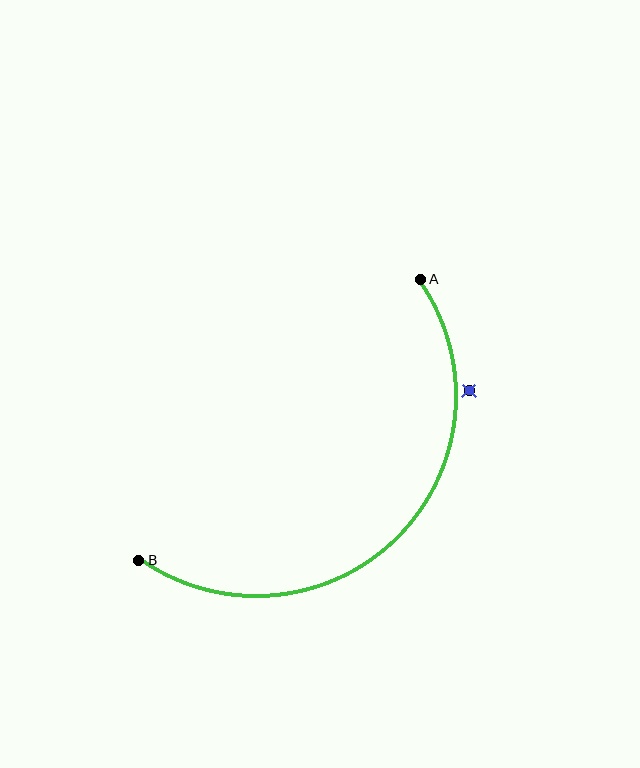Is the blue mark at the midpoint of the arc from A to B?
No — the blue mark does not lie on the arc at all. It sits slightly outside the curve.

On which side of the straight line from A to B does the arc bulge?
The arc bulges below and to the right of the straight line connecting A and B.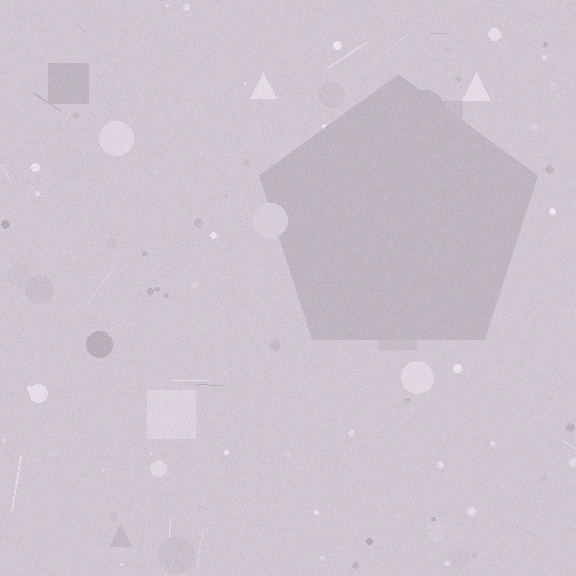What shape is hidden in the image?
A pentagon is hidden in the image.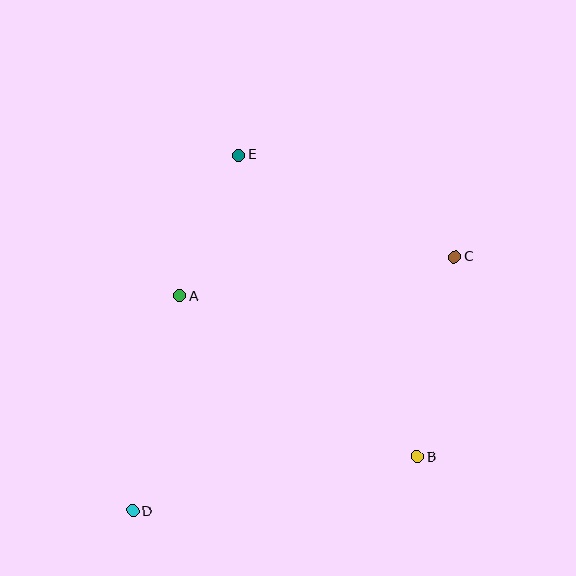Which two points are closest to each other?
Points A and E are closest to each other.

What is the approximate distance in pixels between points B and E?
The distance between B and E is approximately 351 pixels.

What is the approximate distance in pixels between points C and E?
The distance between C and E is approximately 239 pixels.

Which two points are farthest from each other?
Points C and D are farthest from each other.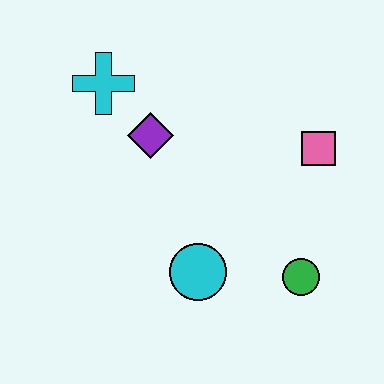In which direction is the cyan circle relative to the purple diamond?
The cyan circle is below the purple diamond.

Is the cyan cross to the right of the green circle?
No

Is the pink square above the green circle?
Yes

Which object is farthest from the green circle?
The cyan cross is farthest from the green circle.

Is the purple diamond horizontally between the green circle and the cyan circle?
No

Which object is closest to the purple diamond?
The cyan cross is closest to the purple diamond.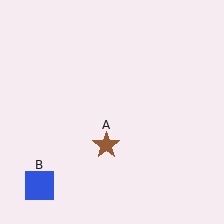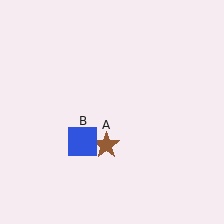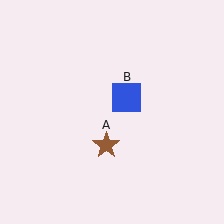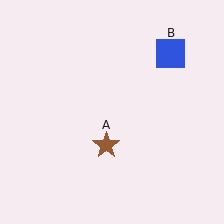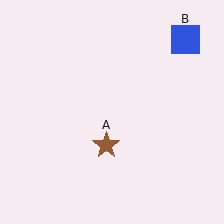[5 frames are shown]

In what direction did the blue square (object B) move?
The blue square (object B) moved up and to the right.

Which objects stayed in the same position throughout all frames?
Brown star (object A) remained stationary.